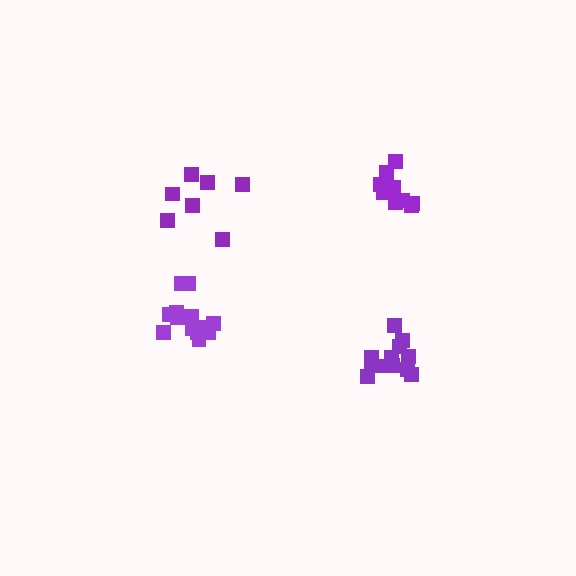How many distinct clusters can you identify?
There are 4 distinct clusters.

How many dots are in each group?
Group 1: 7 dots, Group 2: 12 dots, Group 3: 9 dots, Group 4: 13 dots (41 total).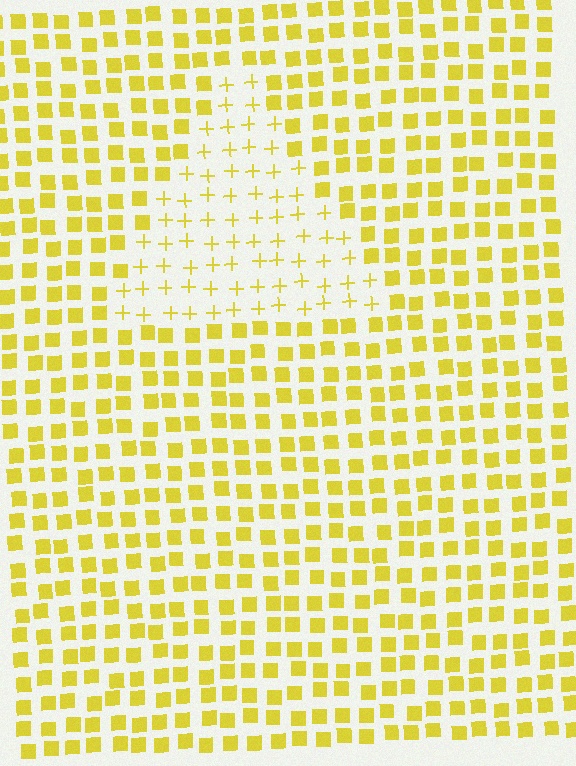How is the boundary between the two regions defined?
The boundary is defined by a change in element shape: plus signs inside vs. squares outside. All elements share the same color and spacing.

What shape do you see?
I see a triangle.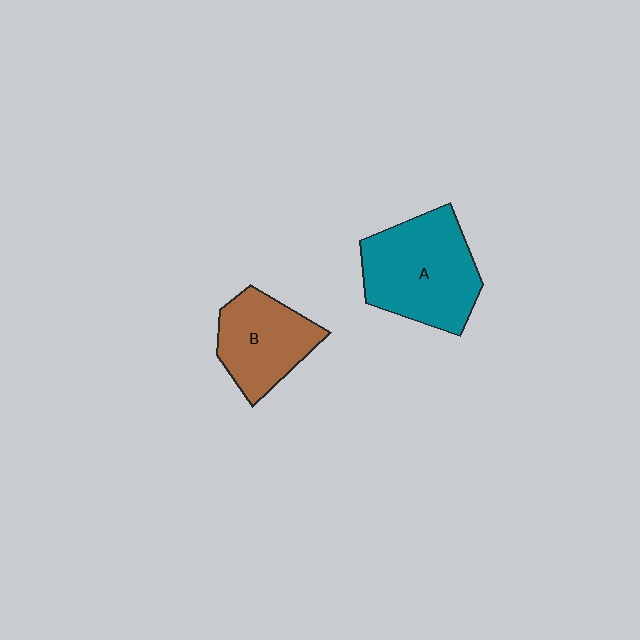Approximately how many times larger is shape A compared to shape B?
Approximately 1.4 times.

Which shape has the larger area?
Shape A (teal).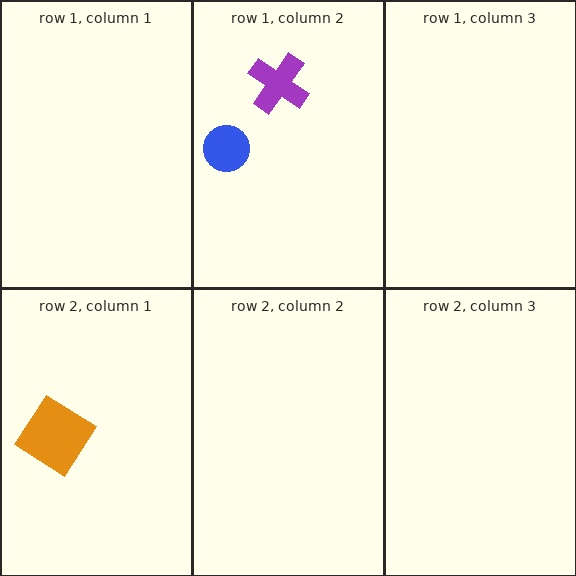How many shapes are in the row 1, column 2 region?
2.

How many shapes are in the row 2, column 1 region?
1.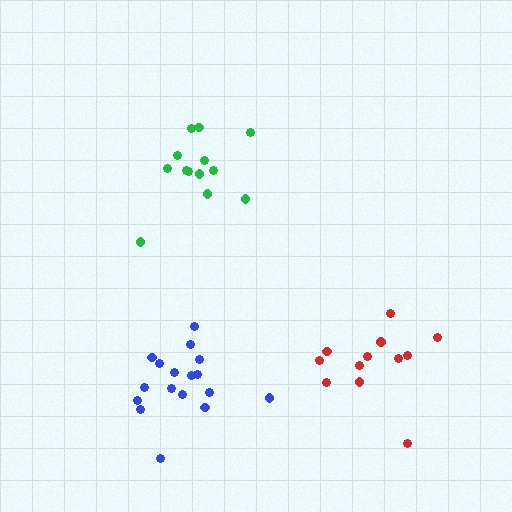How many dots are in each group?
Group 1: 12 dots, Group 2: 17 dots, Group 3: 13 dots (42 total).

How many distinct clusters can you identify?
There are 3 distinct clusters.